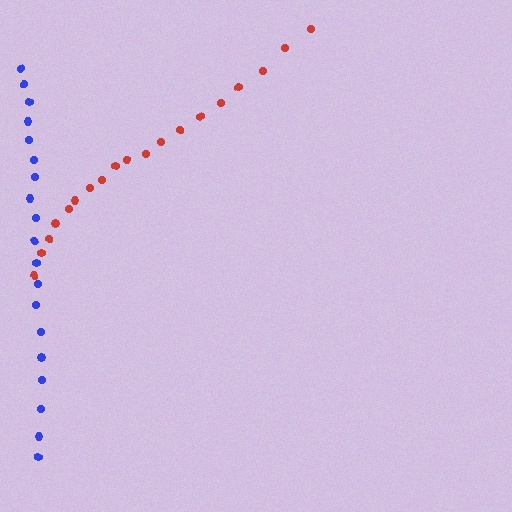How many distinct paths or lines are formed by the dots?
There are 2 distinct paths.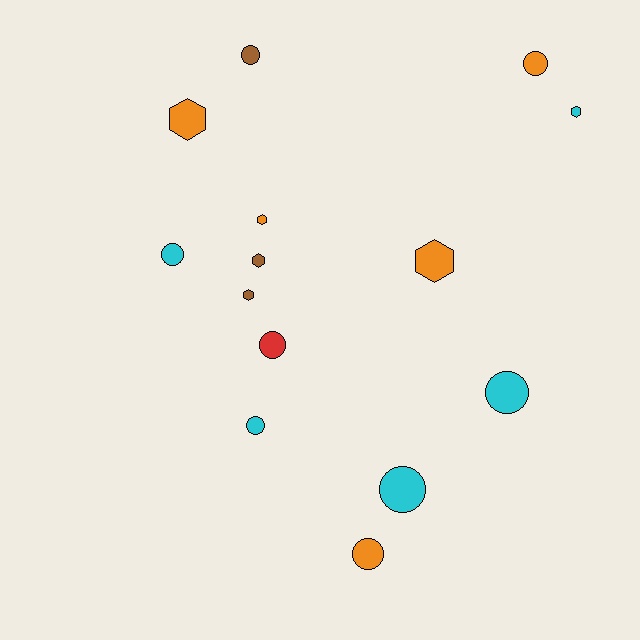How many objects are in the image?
There are 14 objects.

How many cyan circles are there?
There are 4 cyan circles.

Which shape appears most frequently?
Circle, with 8 objects.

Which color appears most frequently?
Cyan, with 5 objects.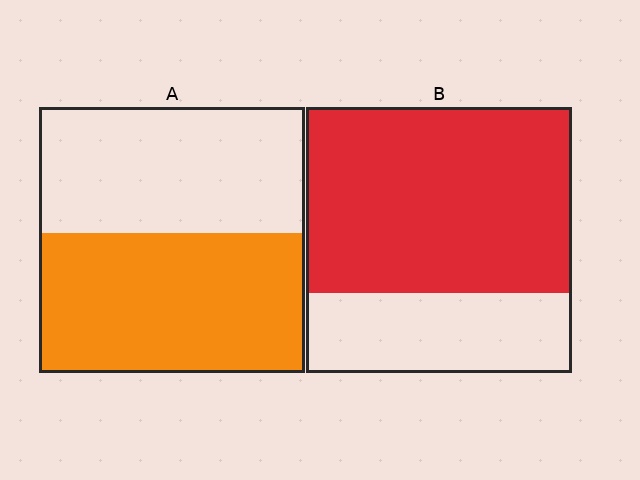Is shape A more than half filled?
Roughly half.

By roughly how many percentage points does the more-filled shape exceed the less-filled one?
By roughly 15 percentage points (B over A).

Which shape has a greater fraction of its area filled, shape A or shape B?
Shape B.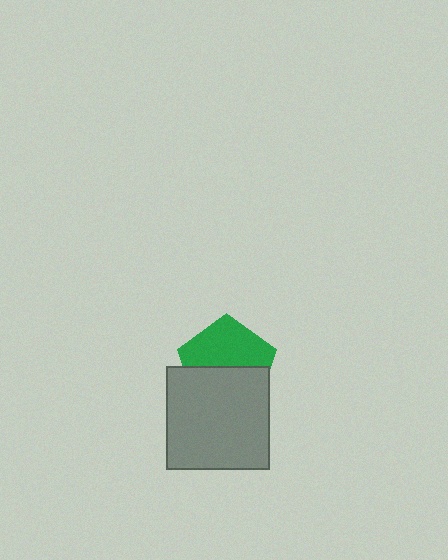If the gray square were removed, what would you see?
You would see the complete green pentagon.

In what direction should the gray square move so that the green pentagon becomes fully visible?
The gray square should move down. That is the shortest direction to clear the overlap and leave the green pentagon fully visible.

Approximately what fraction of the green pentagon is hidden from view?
Roughly 49% of the green pentagon is hidden behind the gray square.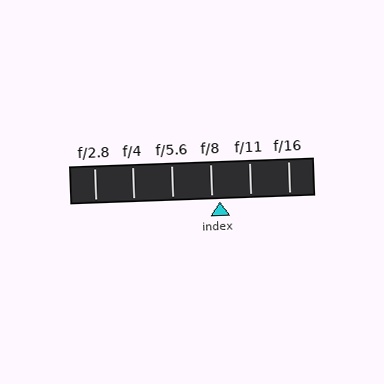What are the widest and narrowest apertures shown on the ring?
The widest aperture shown is f/2.8 and the narrowest is f/16.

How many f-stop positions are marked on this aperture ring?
There are 6 f-stop positions marked.